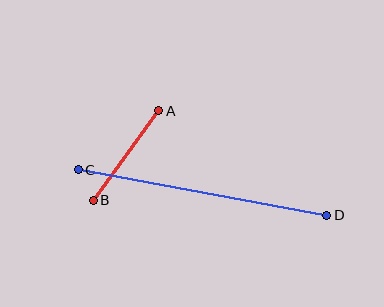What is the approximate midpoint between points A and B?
The midpoint is at approximately (126, 155) pixels.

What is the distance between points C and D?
The distance is approximately 253 pixels.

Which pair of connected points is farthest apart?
Points C and D are farthest apart.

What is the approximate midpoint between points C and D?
The midpoint is at approximately (202, 193) pixels.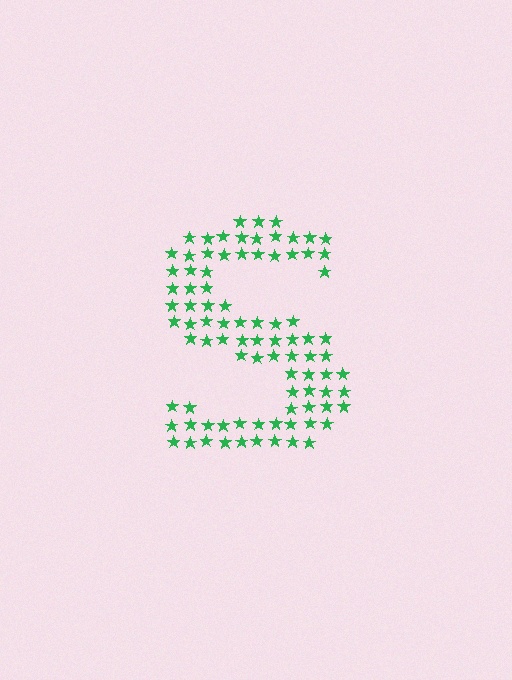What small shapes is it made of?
It is made of small stars.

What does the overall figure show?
The overall figure shows the letter S.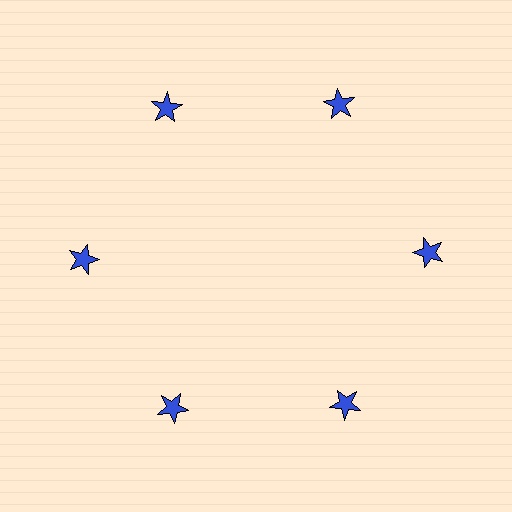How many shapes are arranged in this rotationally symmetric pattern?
There are 6 shapes, arranged in 6 groups of 1.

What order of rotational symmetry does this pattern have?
This pattern has 6-fold rotational symmetry.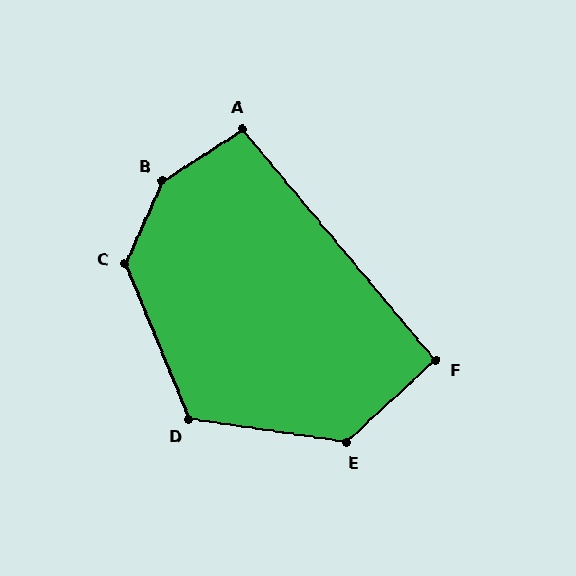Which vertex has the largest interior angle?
B, at approximately 147 degrees.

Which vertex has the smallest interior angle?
F, at approximately 92 degrees.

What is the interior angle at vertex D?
Approximately 121 degrees (obtuse).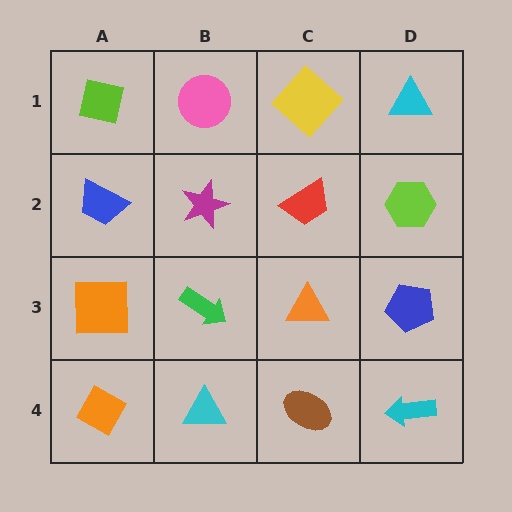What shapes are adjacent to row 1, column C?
A red trapezoid (row 2, column C), a pink circle (row 1, column B), a cyan triangle (row 1, column D).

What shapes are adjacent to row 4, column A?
An orange square (row 3, column A), a cyan triangle (row 4, column B).